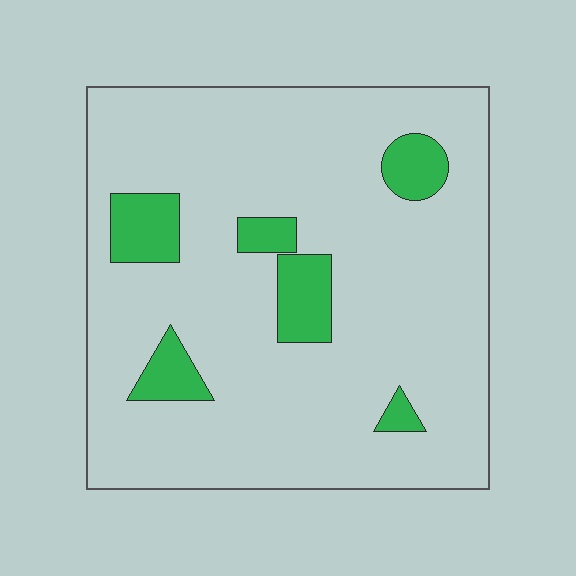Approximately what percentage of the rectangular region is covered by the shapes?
Approximately 10%.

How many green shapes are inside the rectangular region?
6.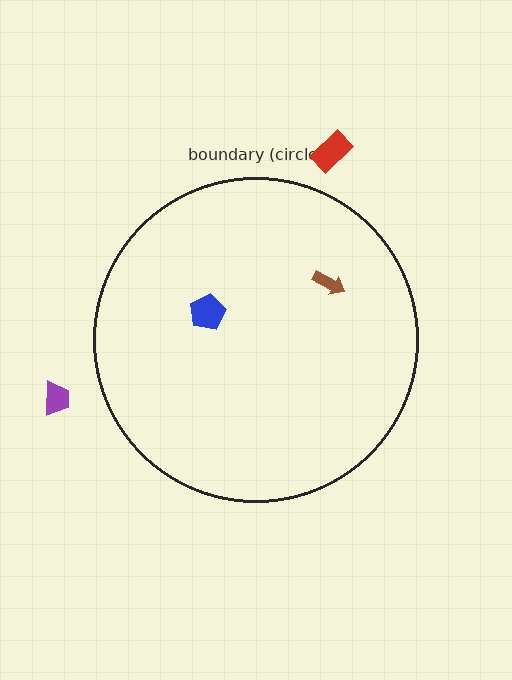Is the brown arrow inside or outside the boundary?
Inside.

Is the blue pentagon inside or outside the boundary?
Inside.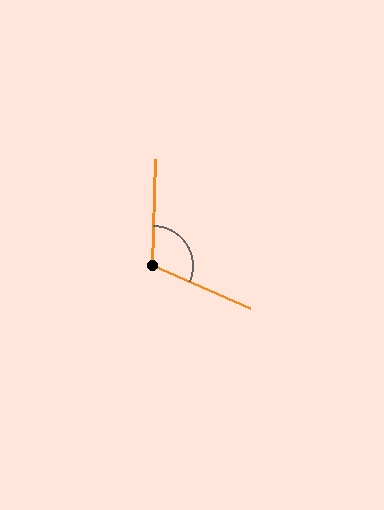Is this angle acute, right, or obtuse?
It is obtuse.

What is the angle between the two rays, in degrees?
Approximately 113 degrees.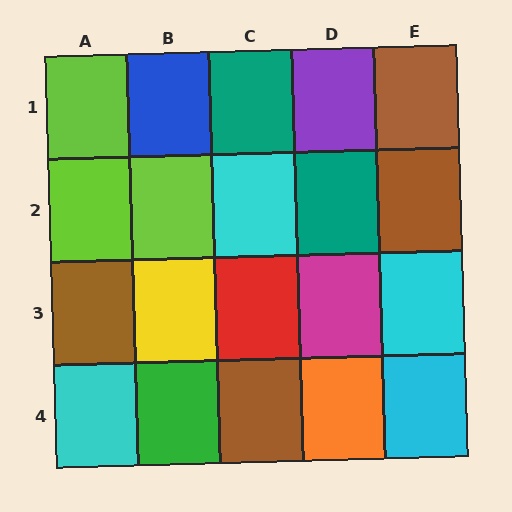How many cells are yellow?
1 cell is yellow.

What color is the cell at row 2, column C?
Cyan.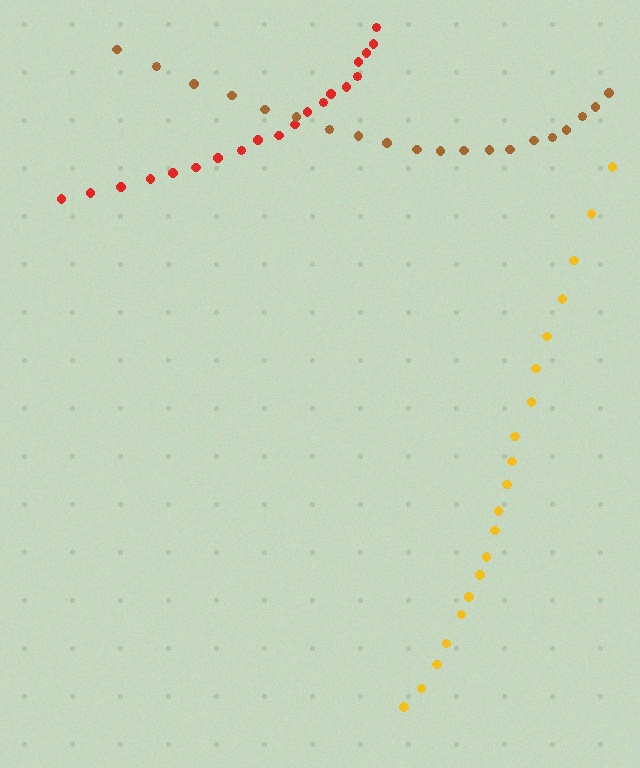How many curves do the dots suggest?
There are 3 distinct paths.